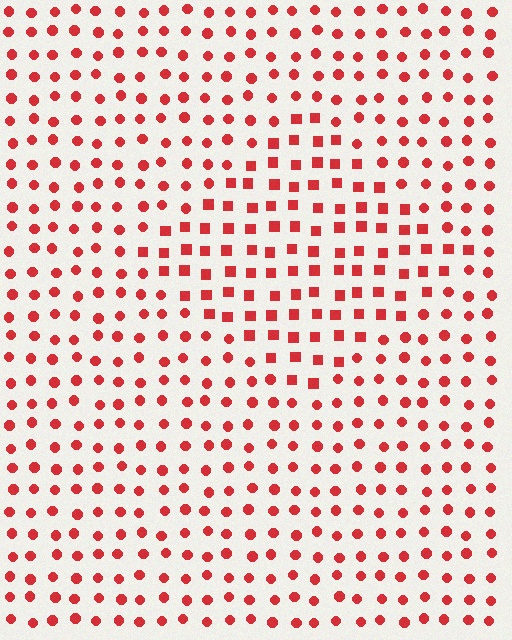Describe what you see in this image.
The image is filled with small red elements arranged in a uniform grid. A diamond-shaped region contains squares, while the surrounding area contains circles. The boundary is defined purely by the change in element shape.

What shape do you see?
I see a diamond.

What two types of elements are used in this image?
The image uses squares inside the diamond region and circles outside it.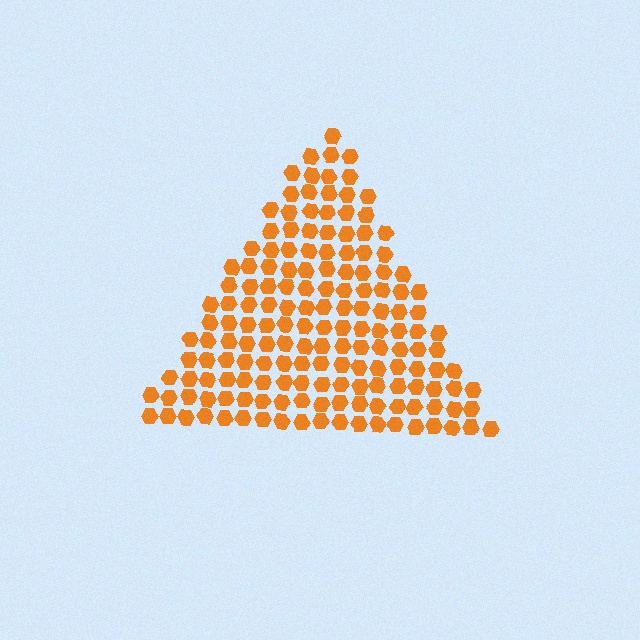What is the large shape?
The large shape is a triangle.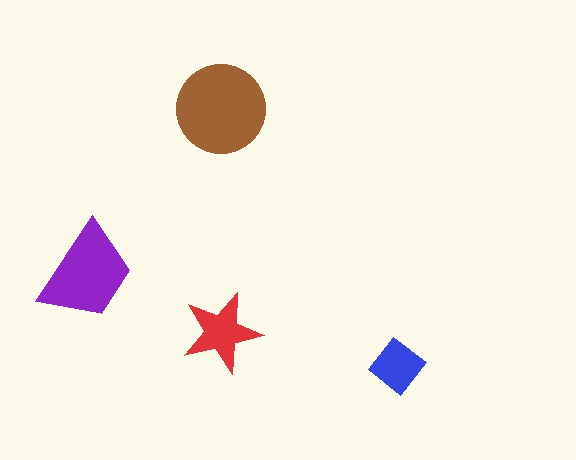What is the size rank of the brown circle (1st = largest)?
1st.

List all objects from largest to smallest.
The brown circle, the purple trapezoid, the red star, the blue diamond.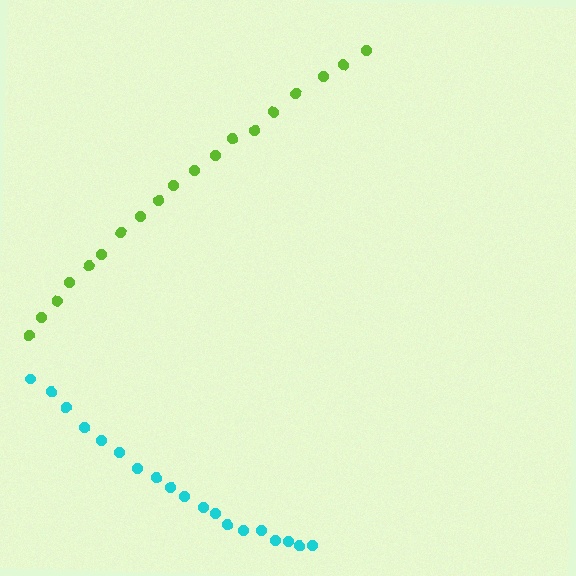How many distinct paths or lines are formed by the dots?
There are 2 distinct paths.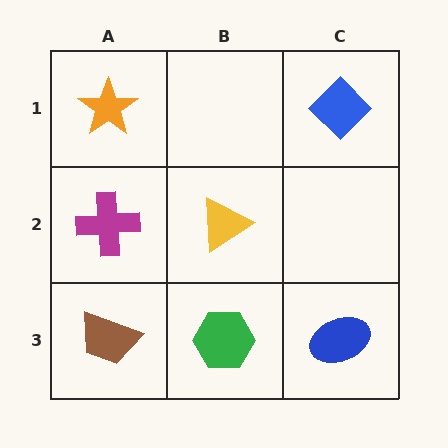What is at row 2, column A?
A magenta cross.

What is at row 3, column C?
A blue ellipse.